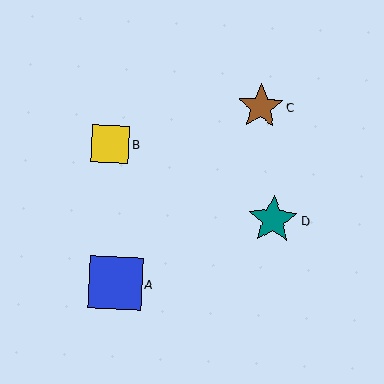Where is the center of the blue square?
The center of the blue square is at (115, 283).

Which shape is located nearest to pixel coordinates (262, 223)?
The teal star (labeled D) at (273, 220) is nearest to that location.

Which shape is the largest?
The blue square (labeled A) is the largest.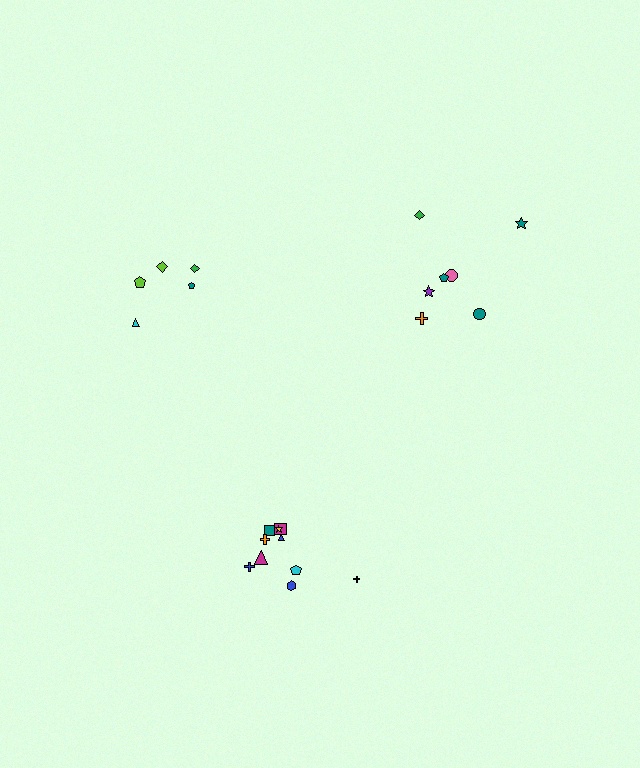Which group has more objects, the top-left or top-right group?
The top-right group.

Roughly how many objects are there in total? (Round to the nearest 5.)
Roughly 20 objects in total.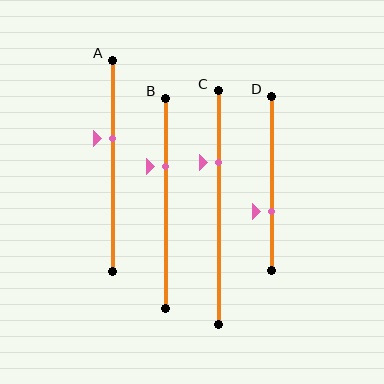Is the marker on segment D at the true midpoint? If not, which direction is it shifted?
No, the marker on segment D is shifted downward by about 16% of the segment length.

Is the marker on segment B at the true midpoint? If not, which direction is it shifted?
No, the marker on segment B is shifted upward by about 17% of the segment length.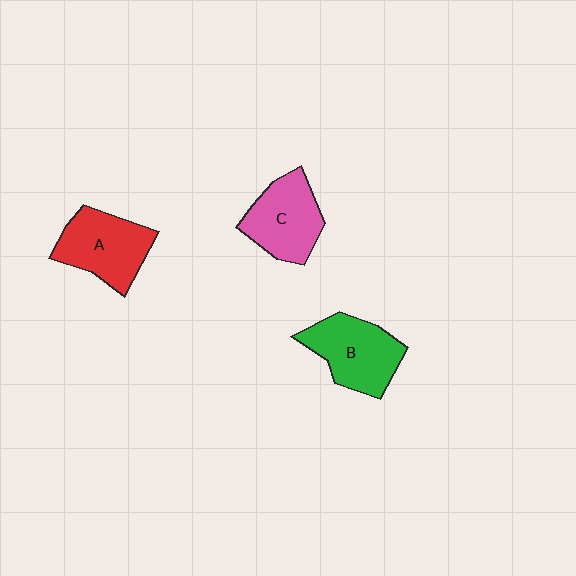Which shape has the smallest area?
Shape C (pink).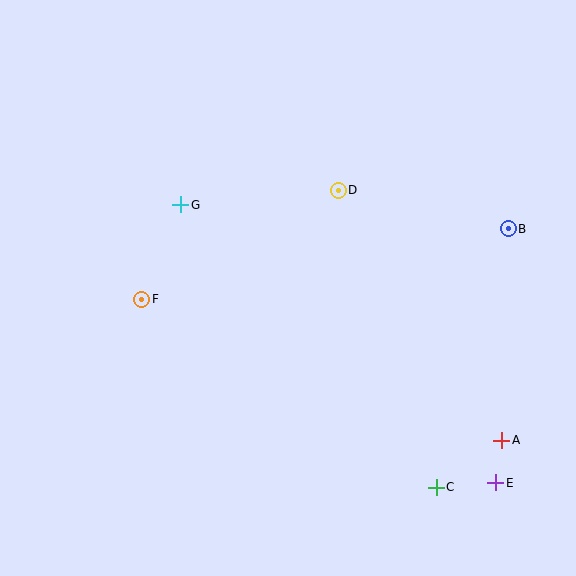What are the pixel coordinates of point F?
Point F is at (142, 299).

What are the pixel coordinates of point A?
Point A is at (502, 440).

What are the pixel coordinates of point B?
Point B is at (508, 229).